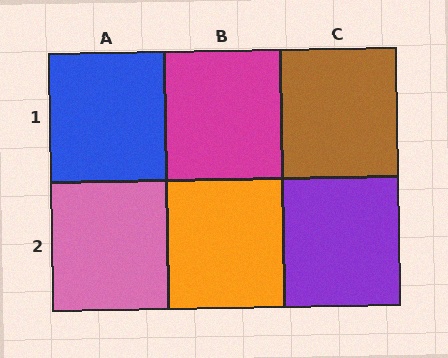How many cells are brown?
1 cell is brown.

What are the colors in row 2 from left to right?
Pink, orange, purple.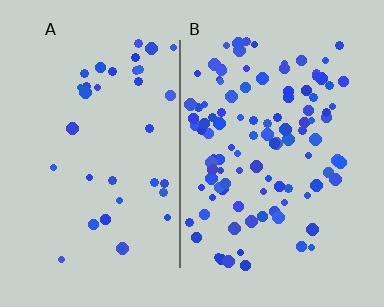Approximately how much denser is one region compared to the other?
Approximately 2.9× — region B over region A.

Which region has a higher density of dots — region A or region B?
B (the right).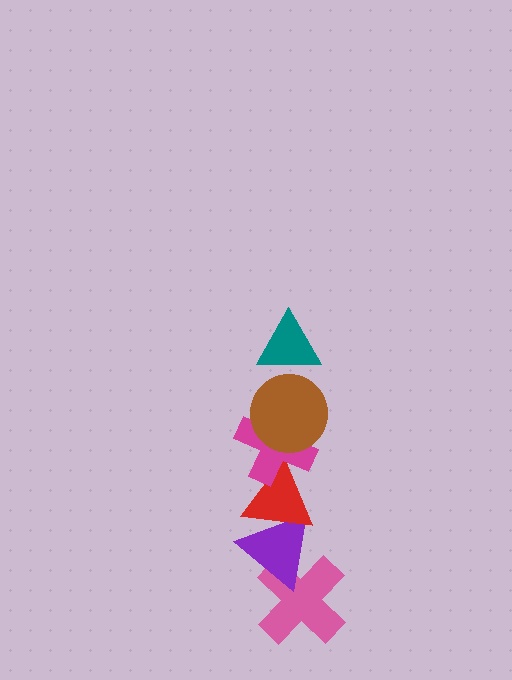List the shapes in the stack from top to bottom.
From top to bottom: the teal triangle, the brown circle, the magenta cross, the red triangle, the purple triangle, the pink cross.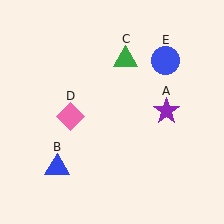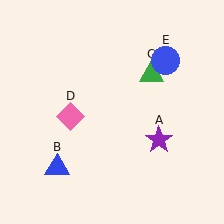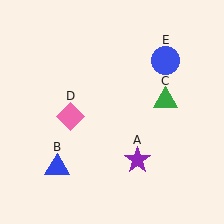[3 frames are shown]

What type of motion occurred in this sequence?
The purple star (object A), green triangle (object C) rotated clockwise around the center of the scene.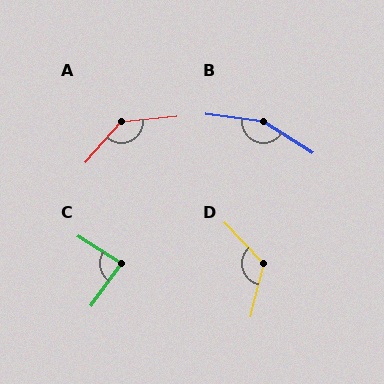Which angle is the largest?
B, at approximately 155 degrees.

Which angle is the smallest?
C, at approximately 86 degrees.